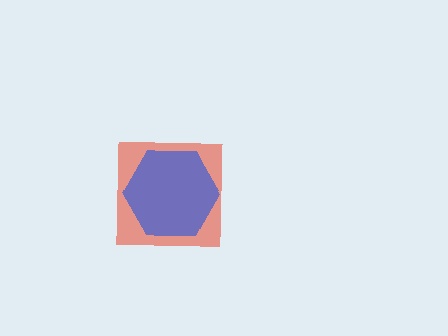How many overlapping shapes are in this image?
There are 2 overlapping shapes in the image.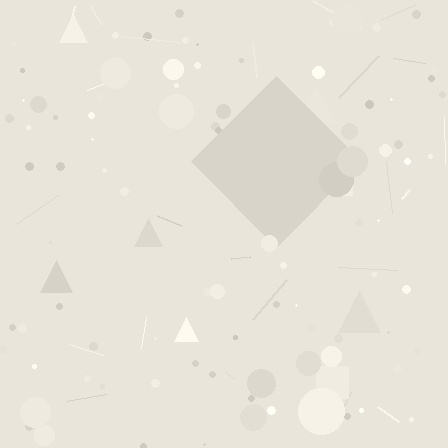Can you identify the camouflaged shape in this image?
The camouflaged shape is a diamond.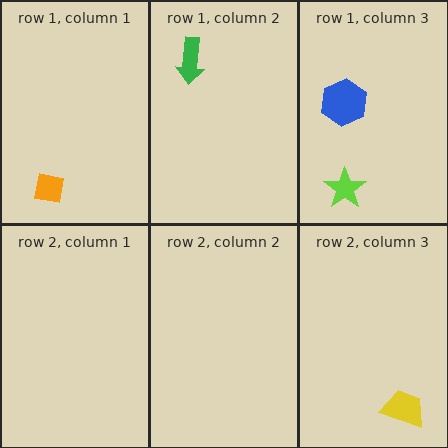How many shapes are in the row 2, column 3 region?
1.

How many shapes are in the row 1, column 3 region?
2.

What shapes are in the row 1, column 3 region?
The blue hexagon, the lime star.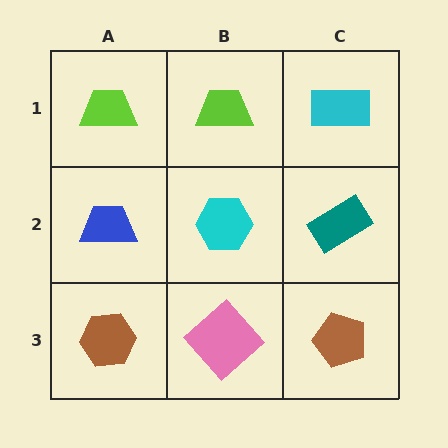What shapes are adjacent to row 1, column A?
A blue trapezoid (row 2, column A), a lime trapezoid (row 1, column B).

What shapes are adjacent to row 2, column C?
A cyan rectangle (row 1, column C), a brown pentagon (row 3, column C), a cyan hexagon (row 2, column B).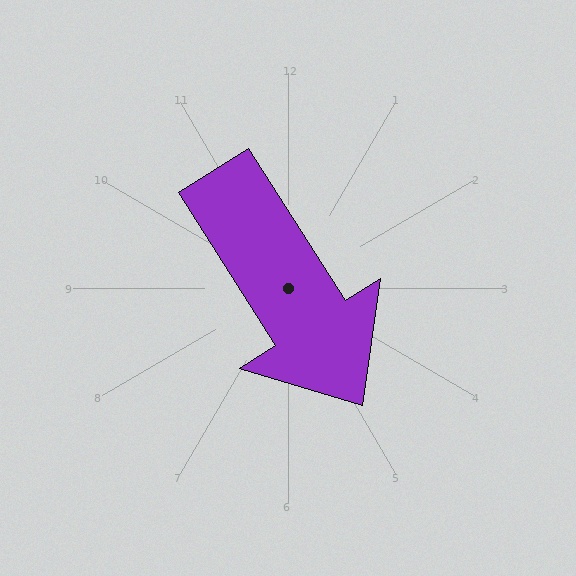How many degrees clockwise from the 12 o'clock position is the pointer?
Approximately 148 degrees.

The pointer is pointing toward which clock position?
Roughly 5 o'clock.